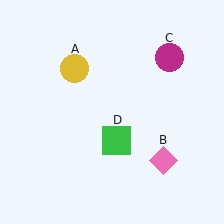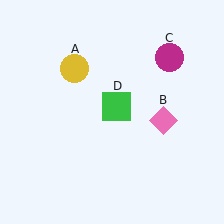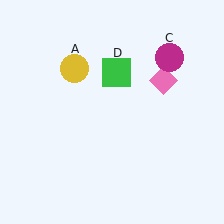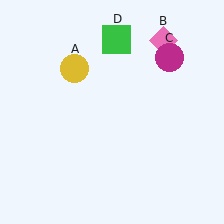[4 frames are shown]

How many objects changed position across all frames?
2 objects changed position: pink diamond (object B), green square (object D).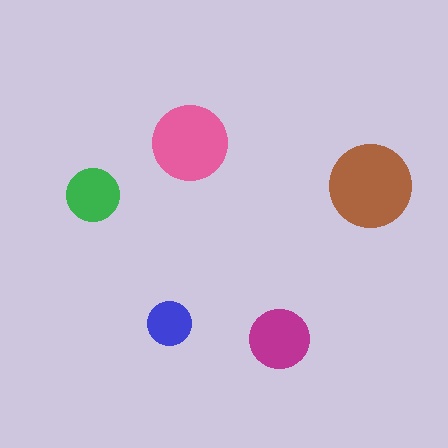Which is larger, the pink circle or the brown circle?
The brown one.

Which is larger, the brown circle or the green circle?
The brown one.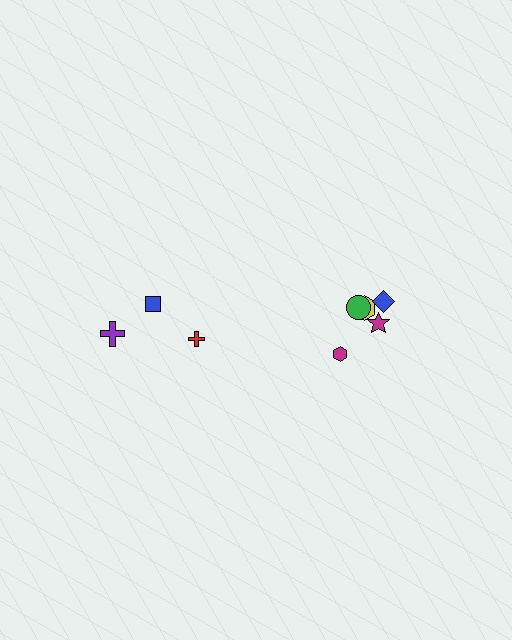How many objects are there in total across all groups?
There are 8 objects.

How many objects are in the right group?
There are 5 objects.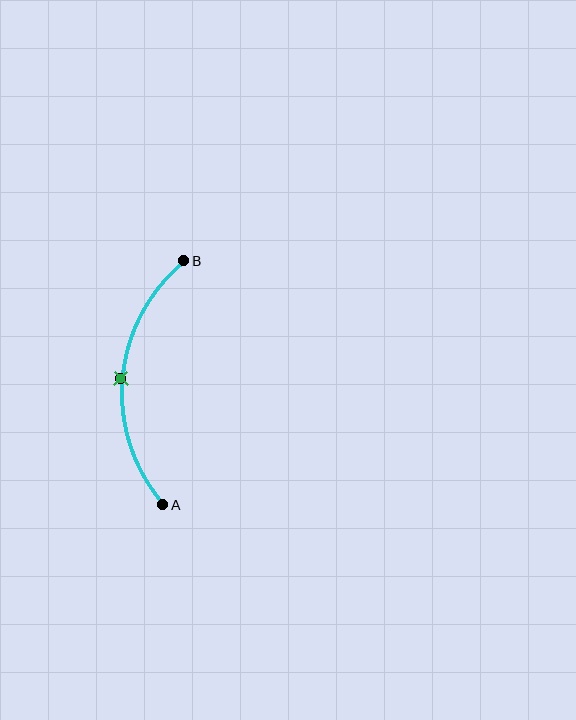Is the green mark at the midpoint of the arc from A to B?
Yes. The green mark lies on the arc at equal arc-length from both A and B — it is the arc midpoint.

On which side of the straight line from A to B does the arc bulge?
The arc bulges to the left of the straight line connecting A and B.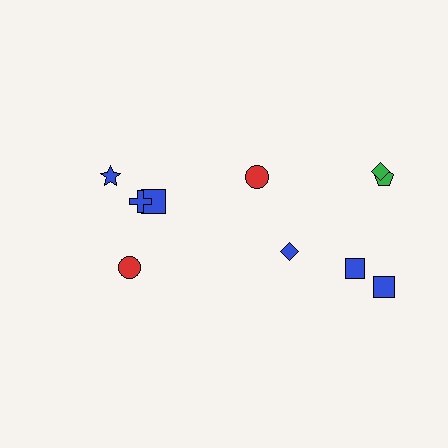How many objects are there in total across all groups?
There are 10 objects.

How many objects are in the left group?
There are 4 objects.